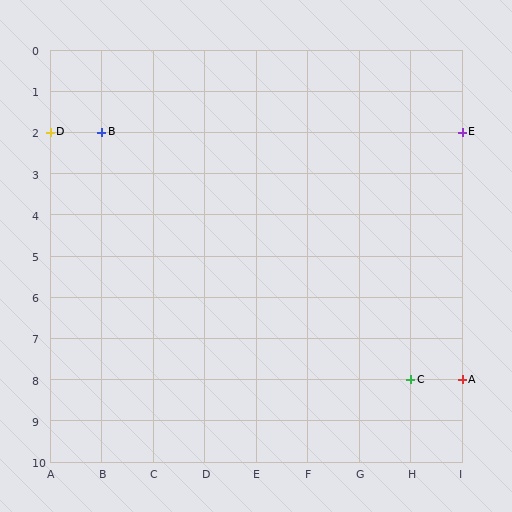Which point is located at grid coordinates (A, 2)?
Point D is at (A, 2).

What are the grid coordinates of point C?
Point C is at grid coordinates (H, 8).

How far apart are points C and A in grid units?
Points C and A are 1 column apart.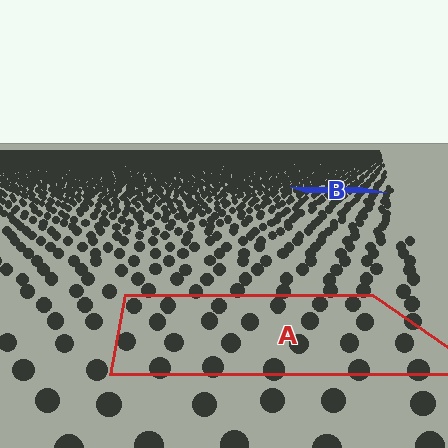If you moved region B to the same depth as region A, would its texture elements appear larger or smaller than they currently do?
They would appear larger. At a closer depth, the same texture elements are projected at a bigger on-screen size.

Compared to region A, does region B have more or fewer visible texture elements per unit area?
Region B has more texture elements per unit area — they are packed more densely because it is farther away.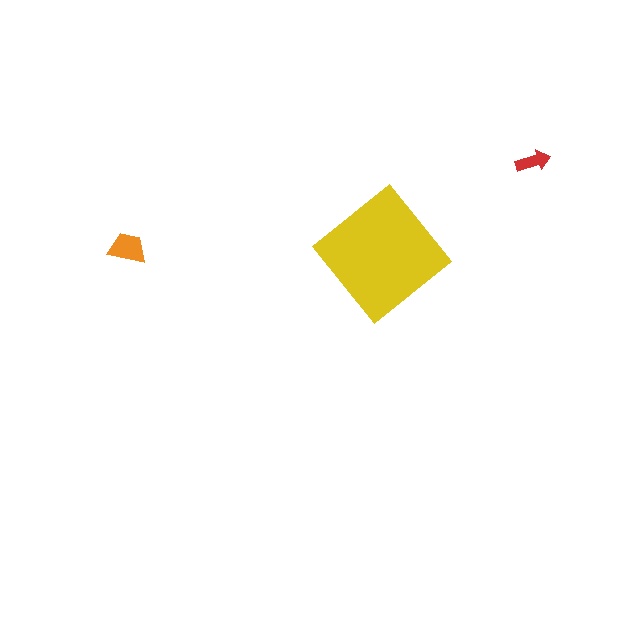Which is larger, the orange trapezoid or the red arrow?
The orange trapezoid.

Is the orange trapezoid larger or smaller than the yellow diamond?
Smaller.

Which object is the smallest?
The red arrow.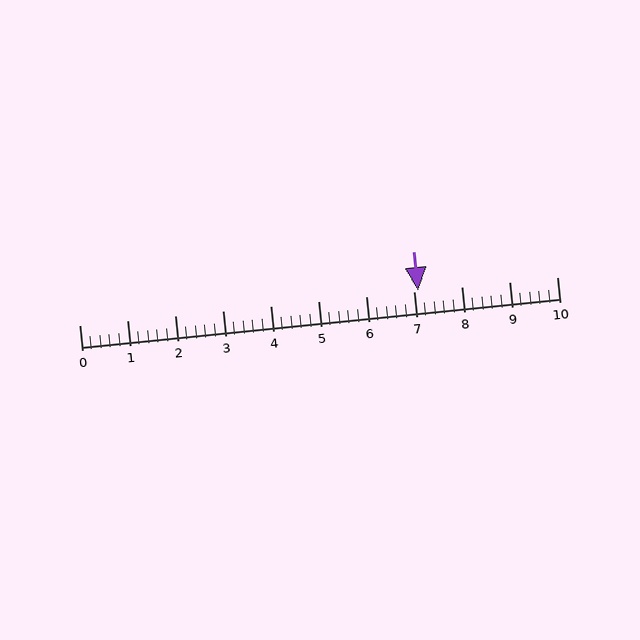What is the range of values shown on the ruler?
The ruler shows values from 0 to 10.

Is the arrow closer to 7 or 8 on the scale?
The arrow is closer to 7.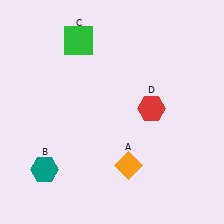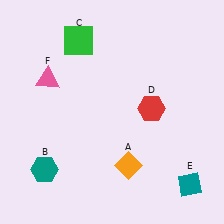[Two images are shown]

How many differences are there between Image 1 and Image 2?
There are 2 differences between the two images.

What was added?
A teal diamond (E), a pink triangle (F) were added in Image 2.